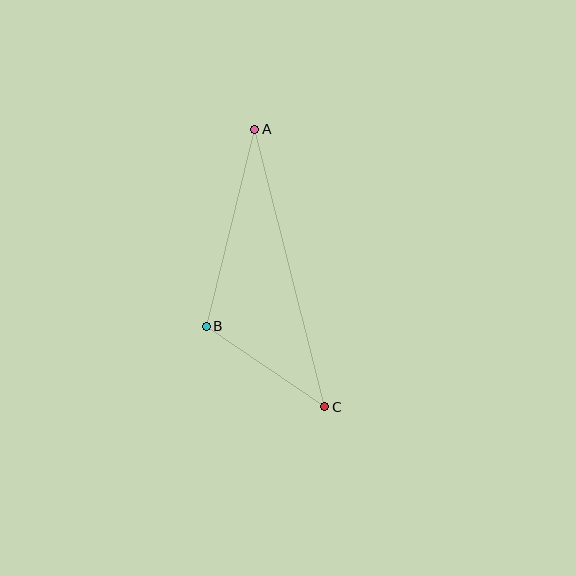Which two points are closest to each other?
Points B and C are closest to each other.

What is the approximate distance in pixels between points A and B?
The distance between A and B is approximately 203 pixels.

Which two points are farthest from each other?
Points A and C are farthest from each other.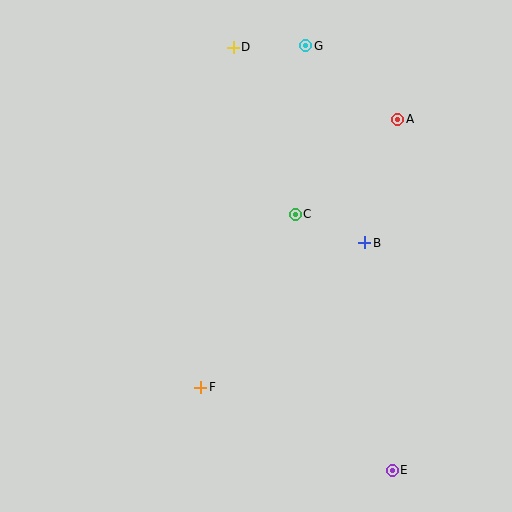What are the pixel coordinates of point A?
Point A is at (398, 119).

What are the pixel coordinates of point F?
Point F is at (201, 387).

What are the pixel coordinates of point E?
Point E is at (392, 470).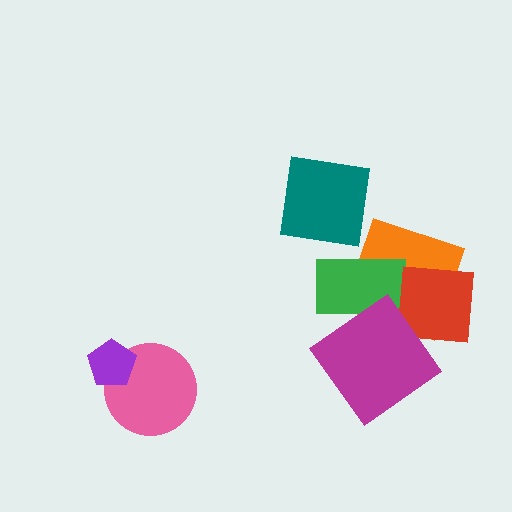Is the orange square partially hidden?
Yes, it is partially covered by another shape.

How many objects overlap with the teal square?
0 objects overlap with the teal square.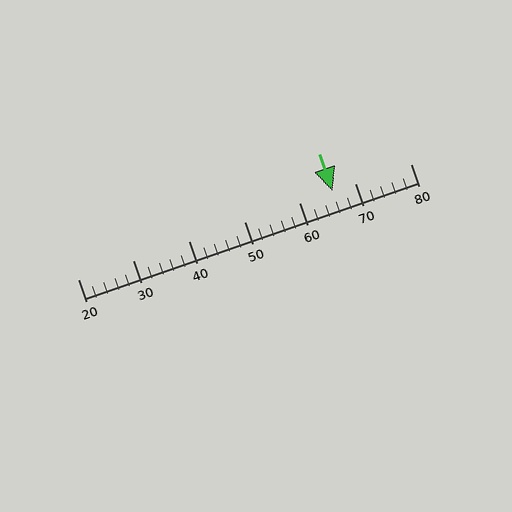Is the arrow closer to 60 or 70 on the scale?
The arrow is closer to 70.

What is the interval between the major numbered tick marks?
The major tick marks are spaced 10 units apart.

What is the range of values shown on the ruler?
The ruler shows values from 20 to 80.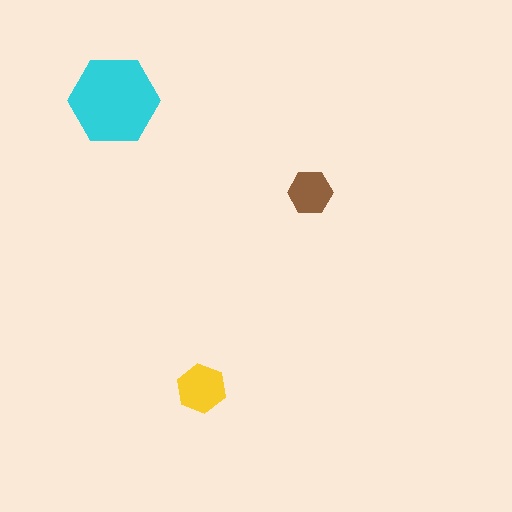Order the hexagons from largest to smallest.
the cyan one, the yellow one, the brown one.